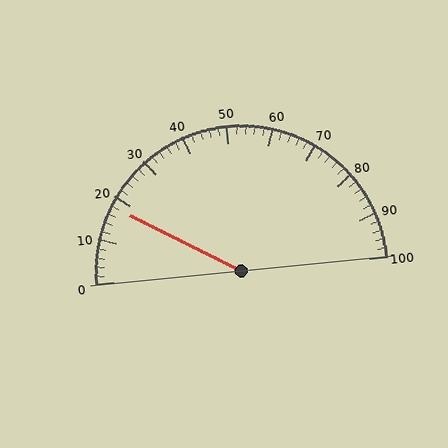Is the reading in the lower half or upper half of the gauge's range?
The reading is in the lower half of the range (0 to 100).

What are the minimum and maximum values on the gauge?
The gauge ranges from 0 to 100.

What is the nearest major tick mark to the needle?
The nearest major tick mark is 20.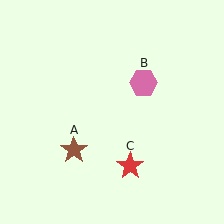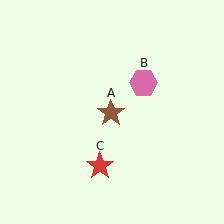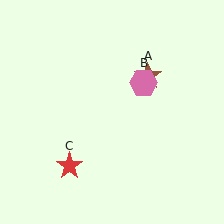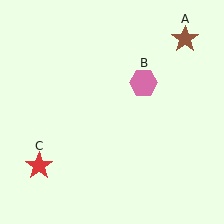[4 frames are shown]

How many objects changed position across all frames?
2 objects changed position: brown star (object A), red star (object C).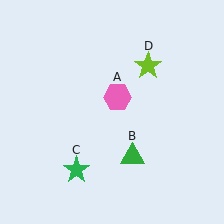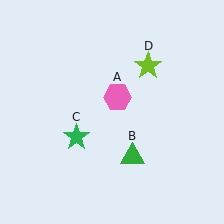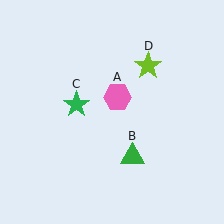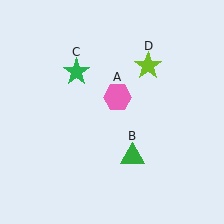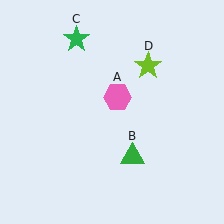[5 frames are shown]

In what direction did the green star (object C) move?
The green star (object C) moved up.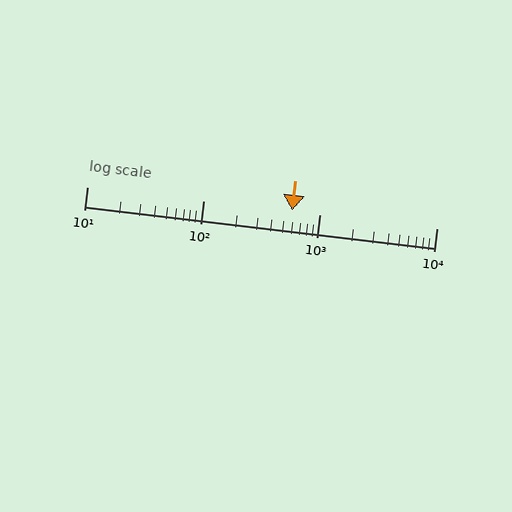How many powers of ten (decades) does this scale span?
The scale spans 3 decades, from 10 to 10000.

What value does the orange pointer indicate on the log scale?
The pointer indicates approximately 570.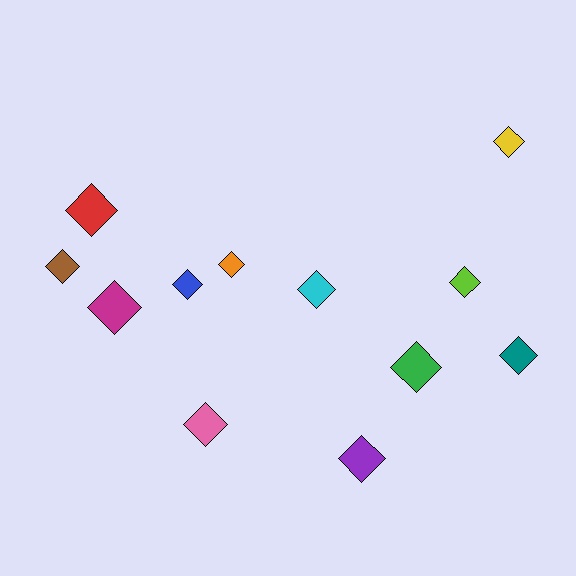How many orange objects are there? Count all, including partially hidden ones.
There is 1 orange object.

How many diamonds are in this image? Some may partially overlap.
There are 12 diamonds.